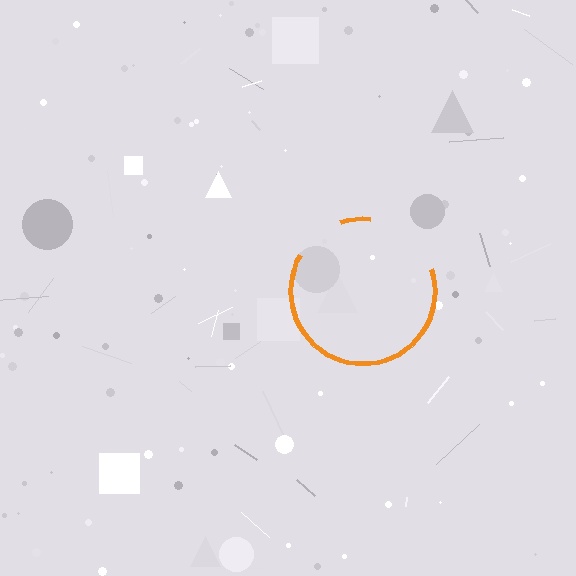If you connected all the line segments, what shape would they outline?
They would outline a circle.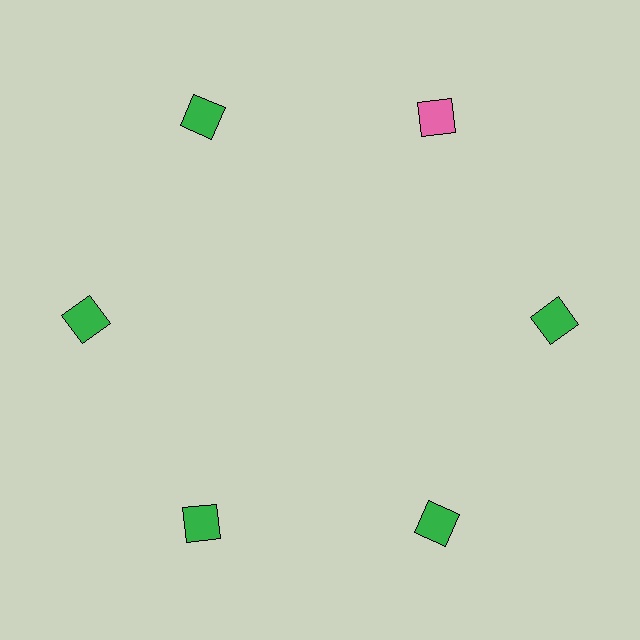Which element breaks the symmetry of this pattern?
The pink square at roughly the 1 o'clock position breaks the symmetry. All other shapes are green squares.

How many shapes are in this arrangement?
There are 6 shapes arranged in a ring pattern.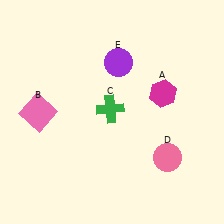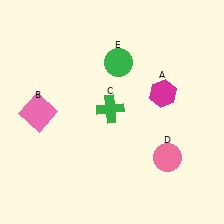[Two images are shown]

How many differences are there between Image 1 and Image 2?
There is 1 difference between the two images.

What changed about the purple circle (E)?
In Image 1, E is purple. In Image 2, it changed to green.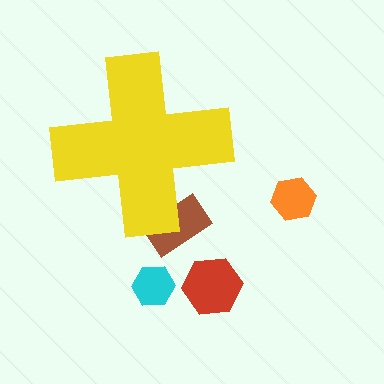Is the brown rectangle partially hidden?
Yes, the brown rectangle is partially hidden behind the yellow cross.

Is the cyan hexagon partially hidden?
No, the cyan hexagon is fully visible.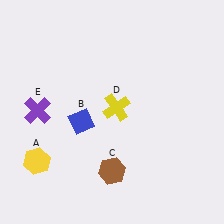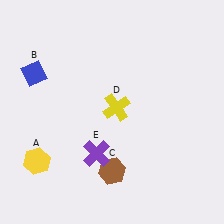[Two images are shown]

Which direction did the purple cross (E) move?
The purple cross (E) moved right.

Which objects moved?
The objects that moved are: the blue diamond (B), the purple cross (E).